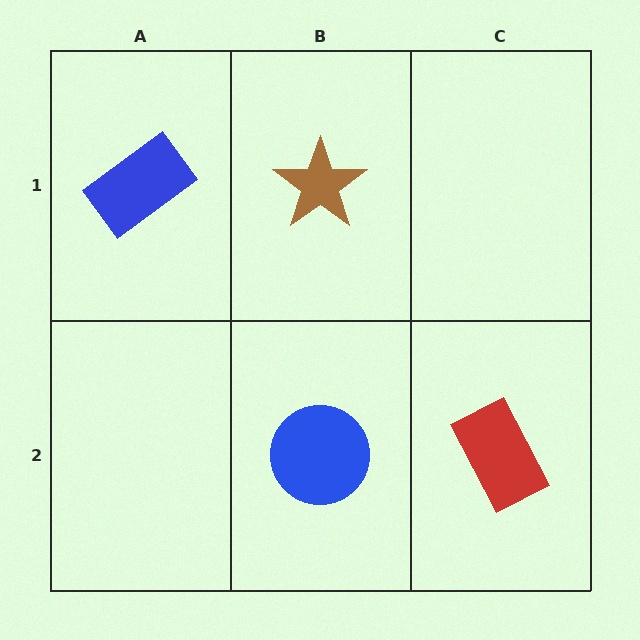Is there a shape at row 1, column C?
No, that cell is empty.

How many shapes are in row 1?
2 shapes.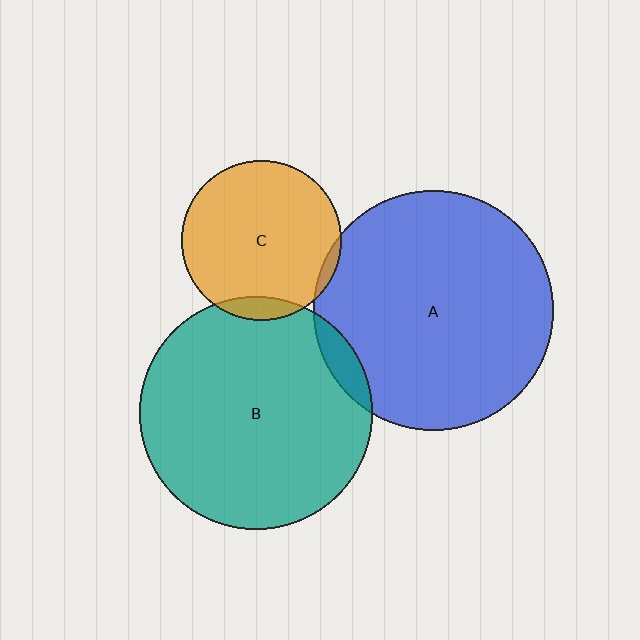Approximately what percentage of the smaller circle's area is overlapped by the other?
Approximately 5%.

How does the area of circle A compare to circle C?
Approximately 2.2 times.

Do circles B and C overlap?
Yes.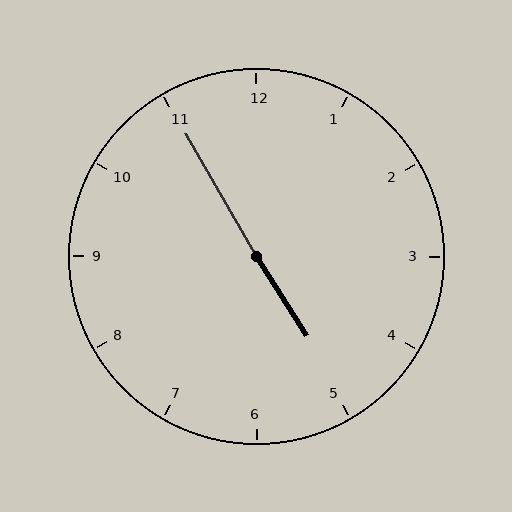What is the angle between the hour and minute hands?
Approximately 178 degrees.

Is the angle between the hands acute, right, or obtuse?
It is obtuse.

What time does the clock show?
4:55.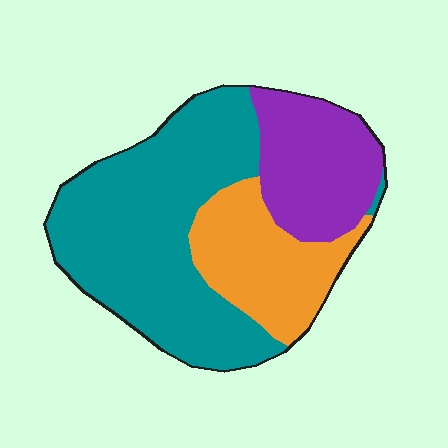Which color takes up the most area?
Teal, at roughly 55%.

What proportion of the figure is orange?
Orange covers about 25% of the figure.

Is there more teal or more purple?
Teal.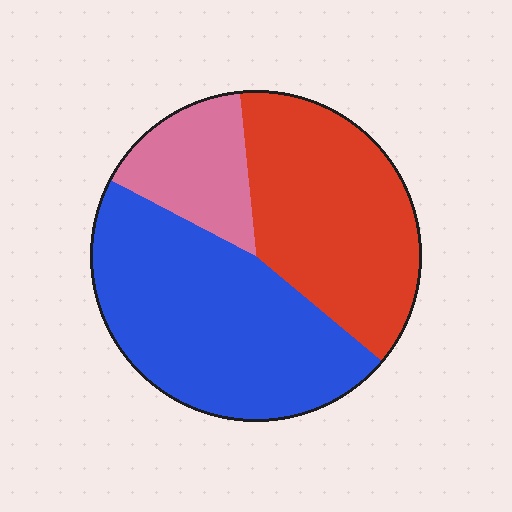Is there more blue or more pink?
Blue.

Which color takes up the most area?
Blue, at roughly 45%.